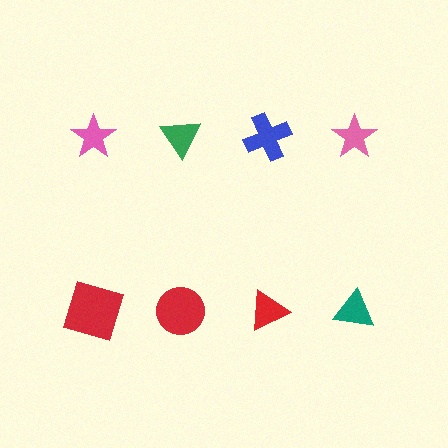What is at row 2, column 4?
A teal triangle.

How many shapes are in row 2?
4 shapes.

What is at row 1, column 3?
A blue cross.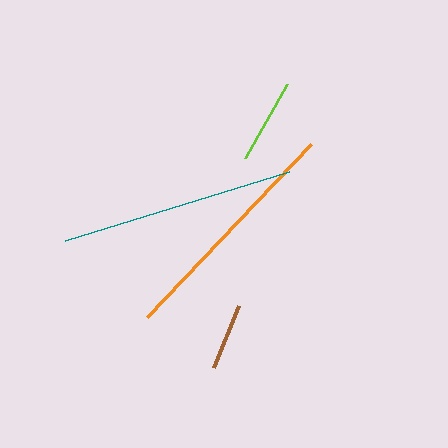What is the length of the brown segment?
The brown segment is approximately 67 pixels long.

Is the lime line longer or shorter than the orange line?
The orange line is longer than the lime line.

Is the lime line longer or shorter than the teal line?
The teal line is longer than the lime line.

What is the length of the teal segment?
The teal segment is approximately 235 pixels long.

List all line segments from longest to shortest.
From longest to shortest: orange, teal, lime, brown.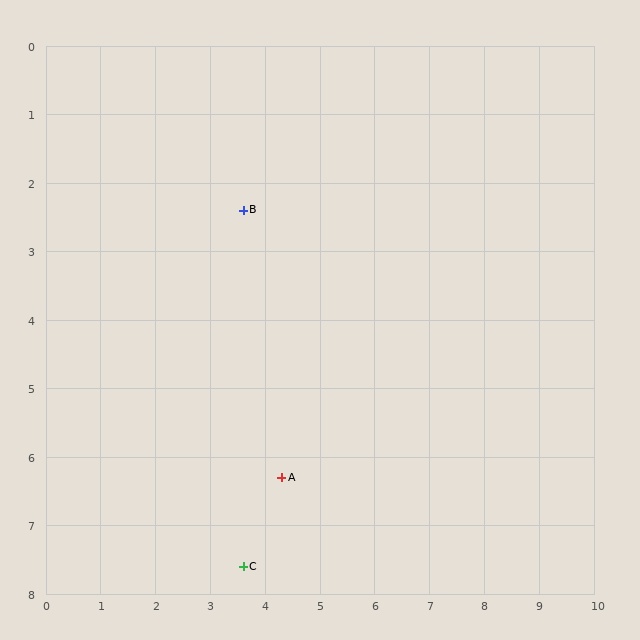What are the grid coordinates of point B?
Point B is at approximately (3.6, 2.4).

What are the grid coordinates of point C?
Point C is at approximately (3.6, 7.6).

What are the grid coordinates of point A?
Point A is at approximately (4.3, 6.3).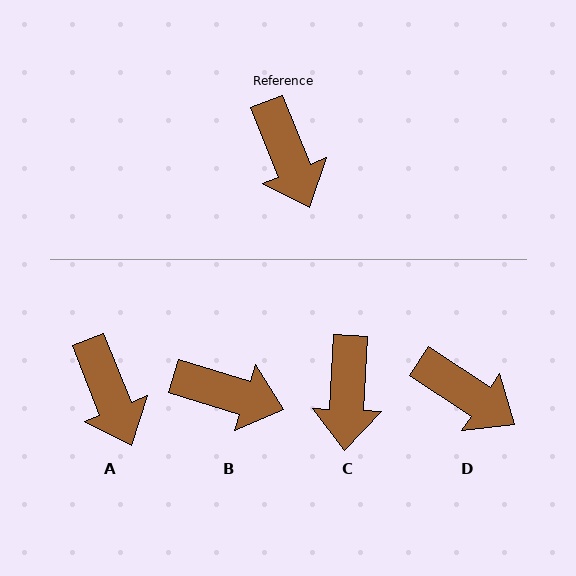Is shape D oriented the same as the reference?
No, it is off by about 35 degrees.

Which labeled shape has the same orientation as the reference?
A.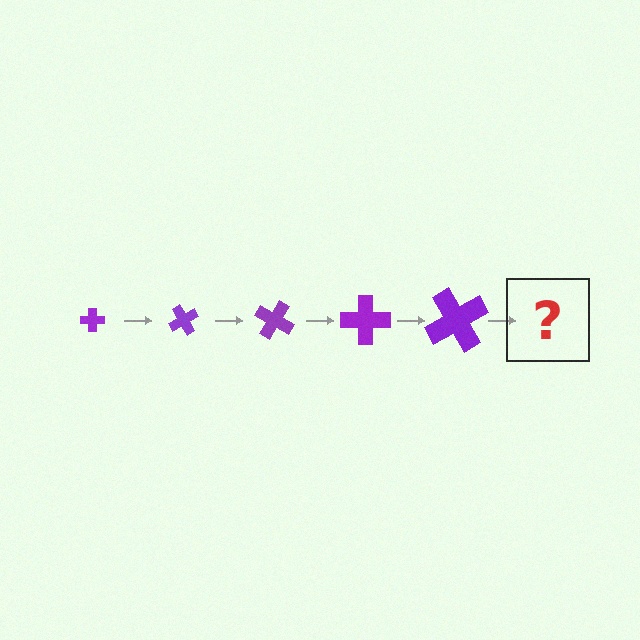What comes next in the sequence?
The next element should be a cross, larger than the previous one and rotated 300 degrees from the start.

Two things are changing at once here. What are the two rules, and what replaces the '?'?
The two rules are that the cross grows larger each step and it rotates 60 degrees each step. The '?' should be a cross, larger than the previous one and rotated 300 degrees from the start.